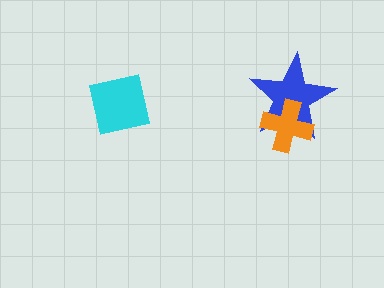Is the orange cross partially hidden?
No, no other shape covers it.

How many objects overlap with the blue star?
1 object overlaps with the blue star.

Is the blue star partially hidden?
Yes, it is partially covered by another shape.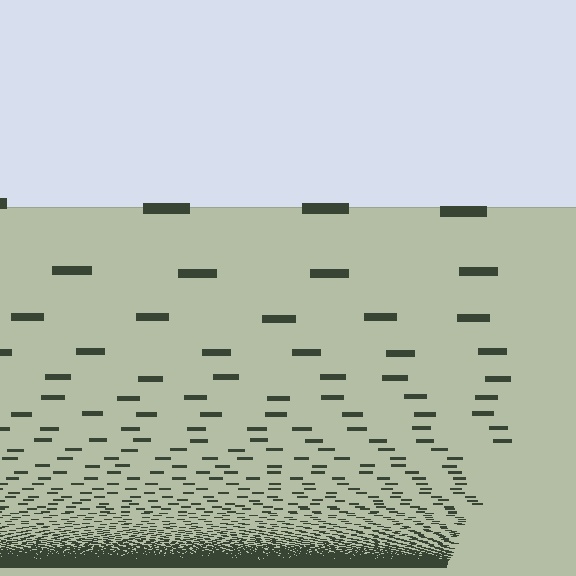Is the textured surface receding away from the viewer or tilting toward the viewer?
The surface appears to tilt toward the viewer. Texture elements get larger and sparser toward the top.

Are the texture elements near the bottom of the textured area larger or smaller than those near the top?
Smaller. The gradient is inverted — elements near the bottom are smaller and denser.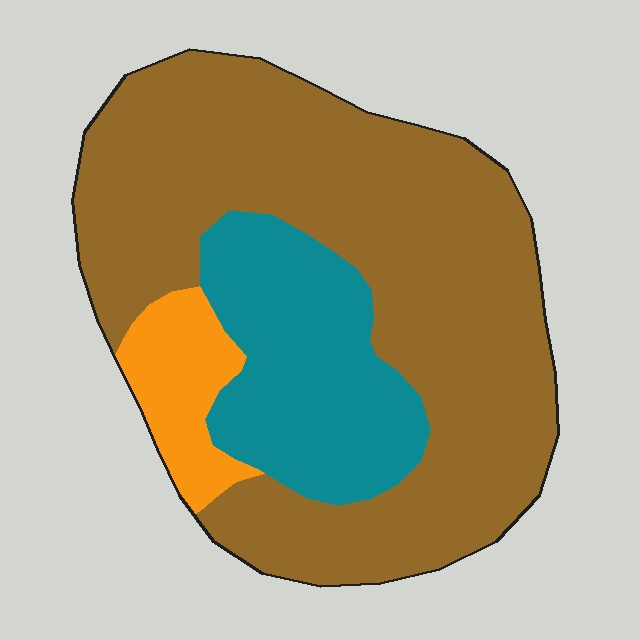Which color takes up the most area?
Brown, at roughly 70%.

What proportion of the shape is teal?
Teal takes up about one quarter (1/4) of the shape.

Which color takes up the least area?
Orange, at roughly 10%.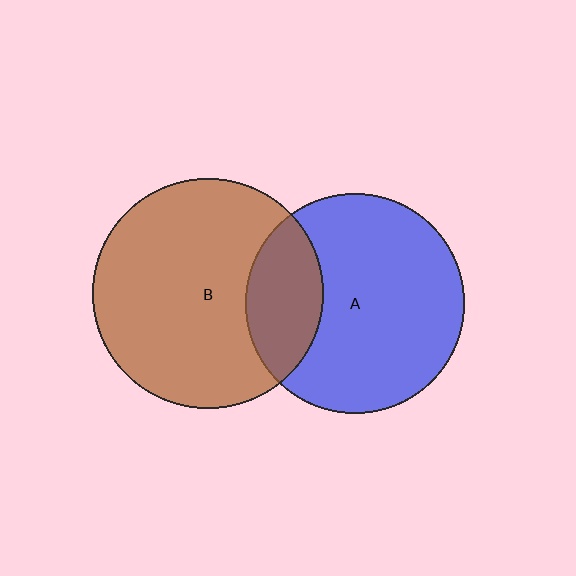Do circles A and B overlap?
Yes.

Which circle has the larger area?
Circle B (brown).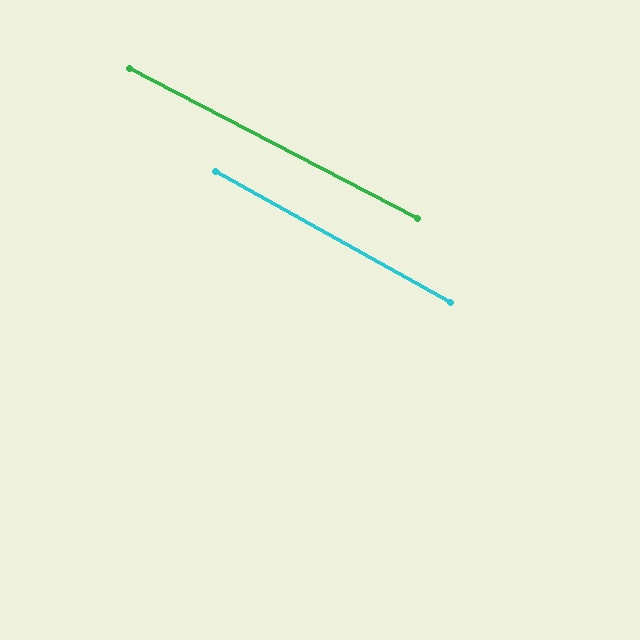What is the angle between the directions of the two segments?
Approximately 2 degrees.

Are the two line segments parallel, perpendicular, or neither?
Parallel — their directions differ by only 1.6°.